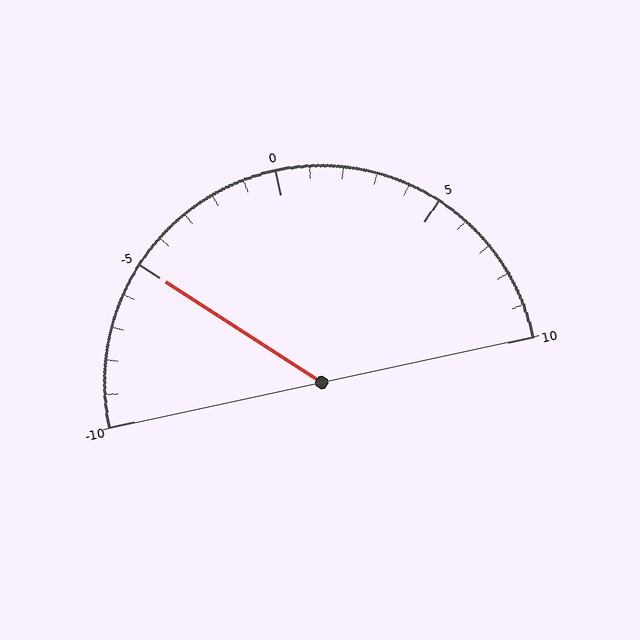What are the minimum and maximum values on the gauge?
The gauge ranges from -10 to 10.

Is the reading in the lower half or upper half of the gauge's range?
The reading is in the lower half of the range (-10 to 10).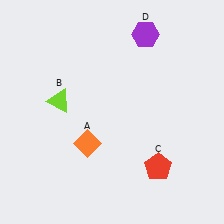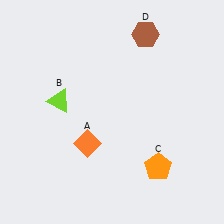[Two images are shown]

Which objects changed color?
C changed from red to orange. D changed from purple to brown.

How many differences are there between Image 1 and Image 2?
There are 2 differences between the two images.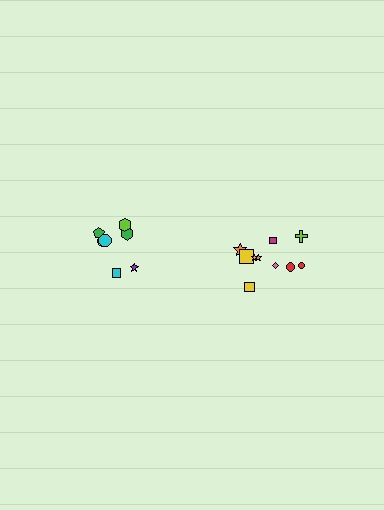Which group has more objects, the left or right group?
The right group.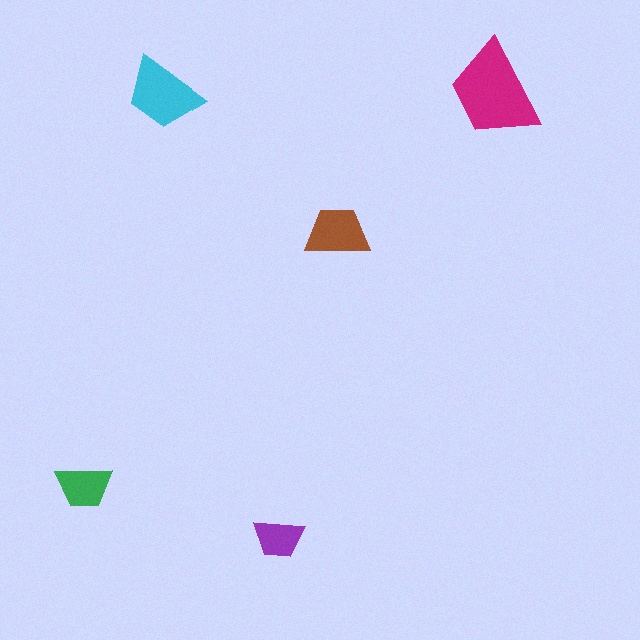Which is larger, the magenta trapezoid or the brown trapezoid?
The magenta one.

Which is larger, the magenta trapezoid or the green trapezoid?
The magenta one.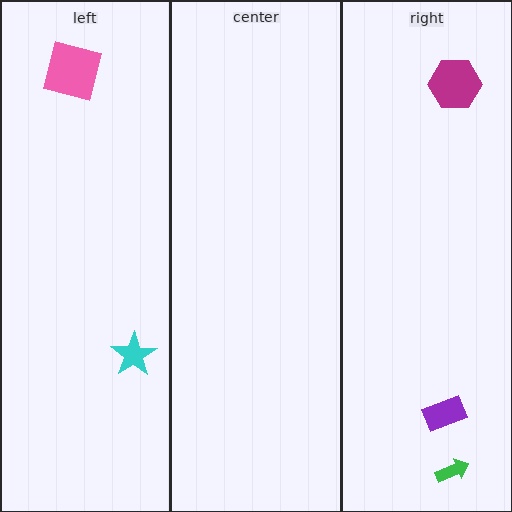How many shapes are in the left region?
2.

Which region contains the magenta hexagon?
The right region.